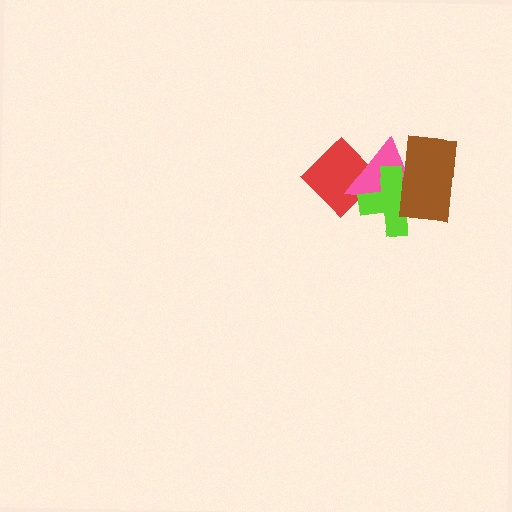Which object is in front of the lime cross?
The brown rectangle is in front of the lime cross.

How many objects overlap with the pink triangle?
3 objects overlap with the pink triangle.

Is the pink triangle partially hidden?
Yes, it is partially covered by another shape.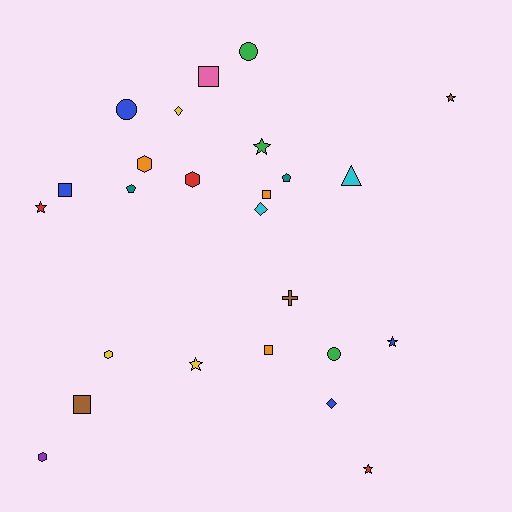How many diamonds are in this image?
There are 3 diamonds.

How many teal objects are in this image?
There are 2 teal objects.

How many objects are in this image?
There are 25 objects.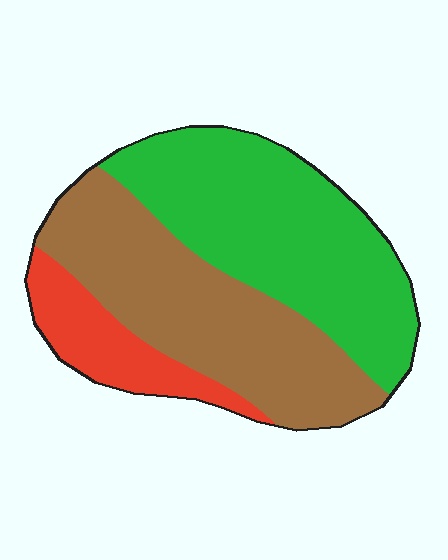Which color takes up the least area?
Red, at roughly 15%.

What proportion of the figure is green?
Green covers roughly 45% of the figure.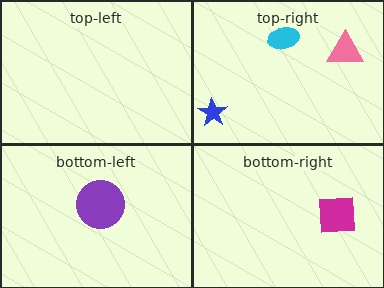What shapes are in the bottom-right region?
The magenta square.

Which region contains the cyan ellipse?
The top-right region.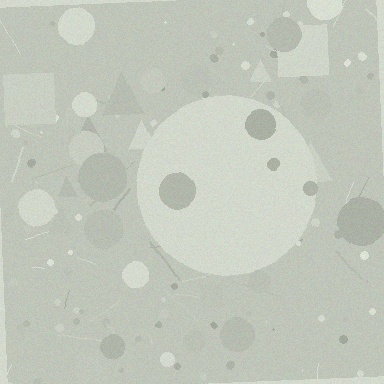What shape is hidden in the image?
A circle is hidden in the image.